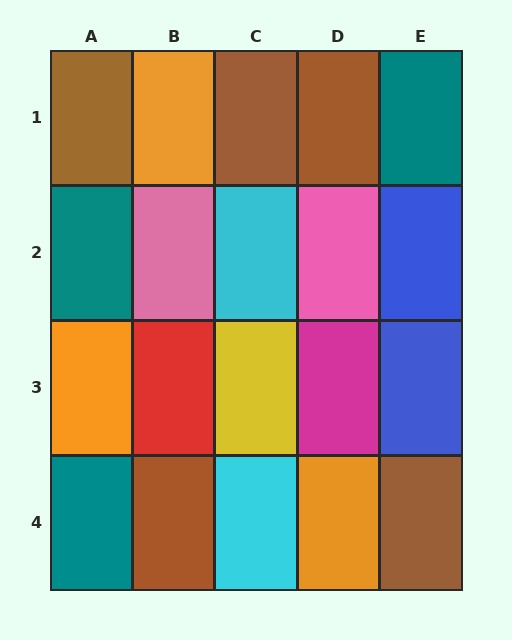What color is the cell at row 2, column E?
Blue.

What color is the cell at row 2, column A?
Teal.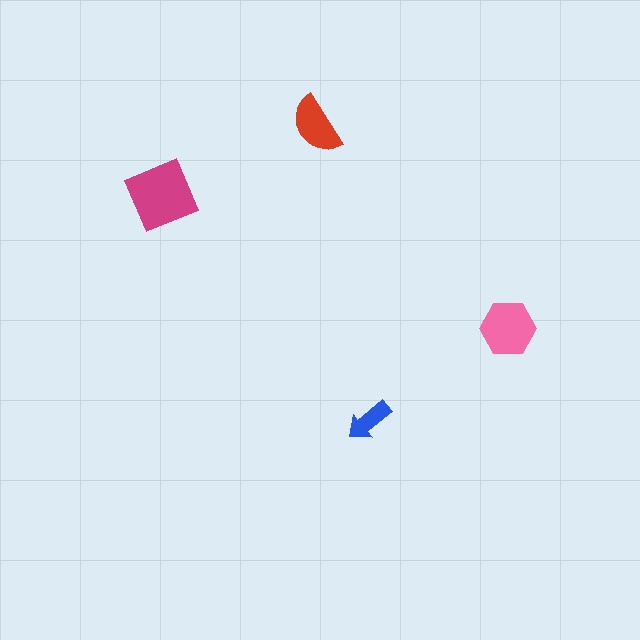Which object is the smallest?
The blue arrow.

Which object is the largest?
The magenta diamond.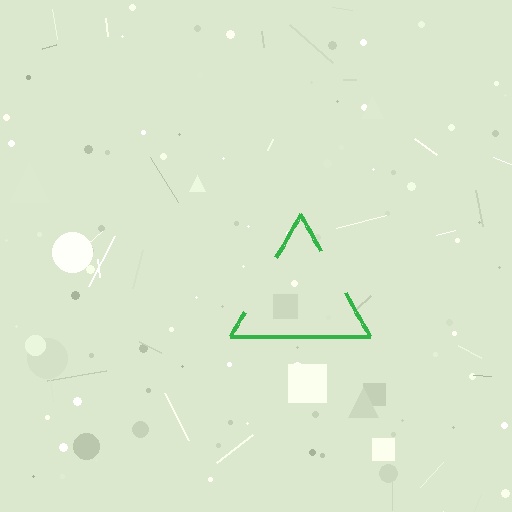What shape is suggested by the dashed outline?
The dashed outline suggests a triangle.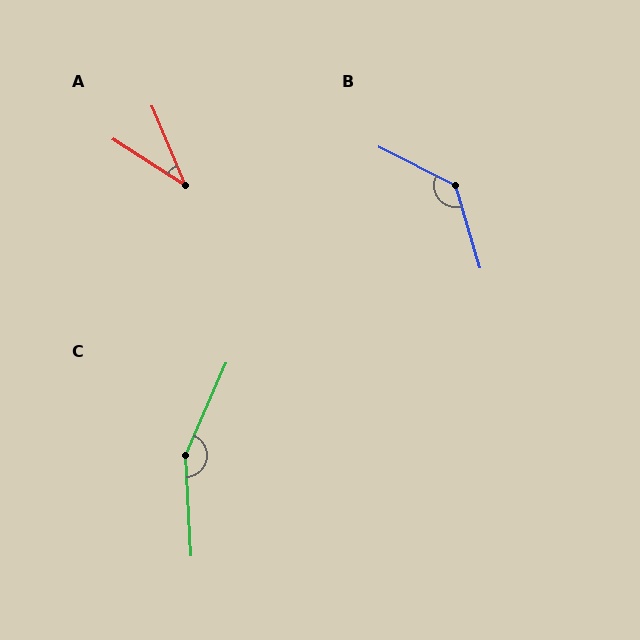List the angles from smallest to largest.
A (35°), B (133°), C (153°).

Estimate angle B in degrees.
Approximately 133 degrees.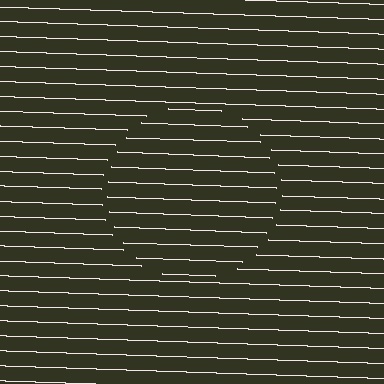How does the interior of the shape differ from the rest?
The interior of the shape contains the same grating, shifted by half a period — the contour is defined by the phase discontinuity where line-ends from the inner and outer gratings abut.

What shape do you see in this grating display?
An illusory circle. The interior of the shape contains the same grating, shifted by half a period — the contour is defined by the phase discontinuity where line-ends from the inner and outer gratings abut.